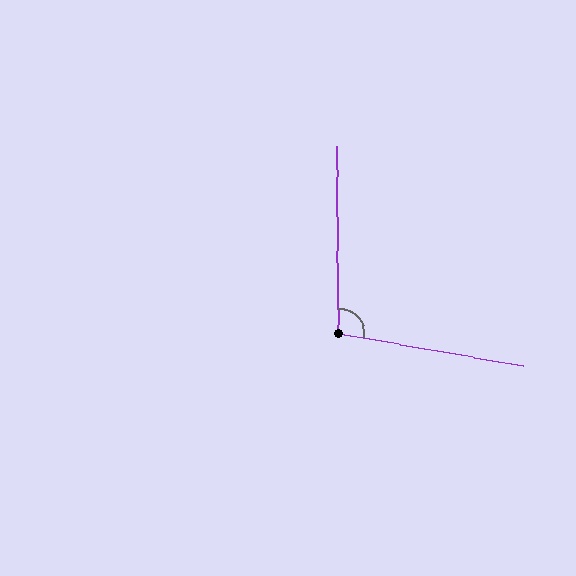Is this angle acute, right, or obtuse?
It is obtuse.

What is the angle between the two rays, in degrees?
Approximately 100 degrees.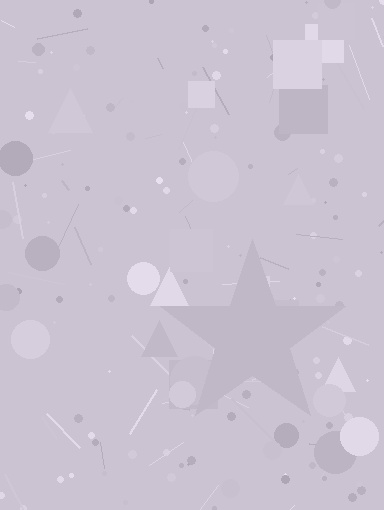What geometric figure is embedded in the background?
A star is embedded in the background.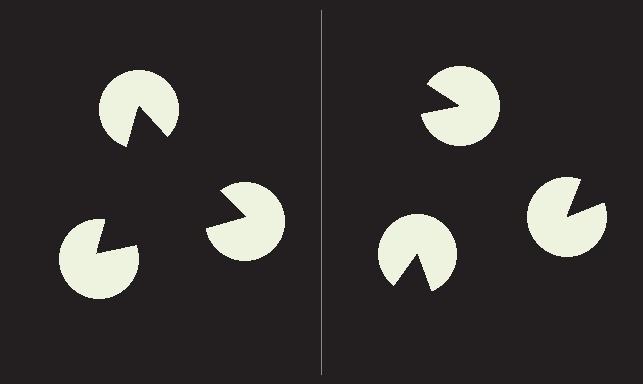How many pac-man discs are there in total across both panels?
6 — 3 on each side.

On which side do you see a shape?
An illusory triangle appears on the left side. On the right side the wedge cuts are rotated, so no coherent shape forms.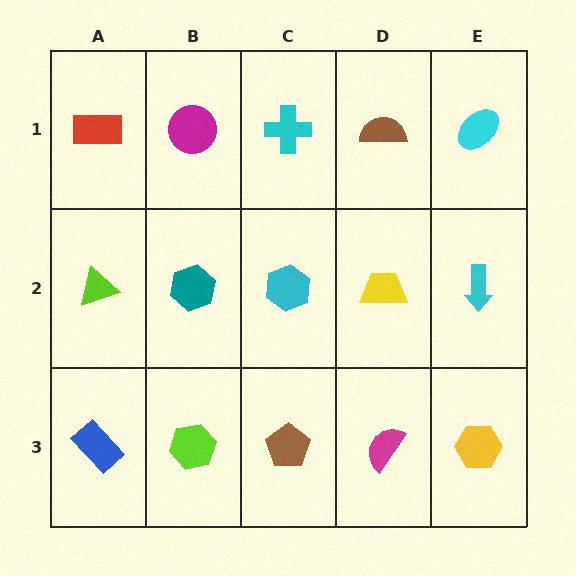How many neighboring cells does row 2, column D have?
4.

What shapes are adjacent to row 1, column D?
A yellow trapezoid (row 2, column D), a cyan cross (row 1, column C), a cyan ellipse (row 1, column E).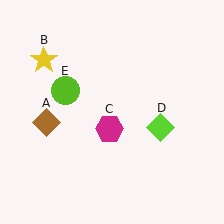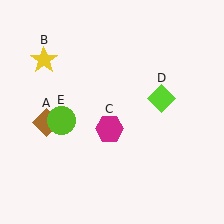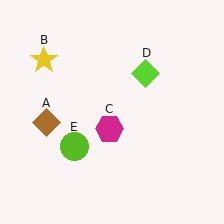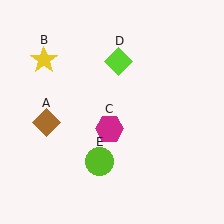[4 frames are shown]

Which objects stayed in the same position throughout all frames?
Brown diamond (object A) and yellow star (object B) and magenta hexagon (object C) remained stationary.